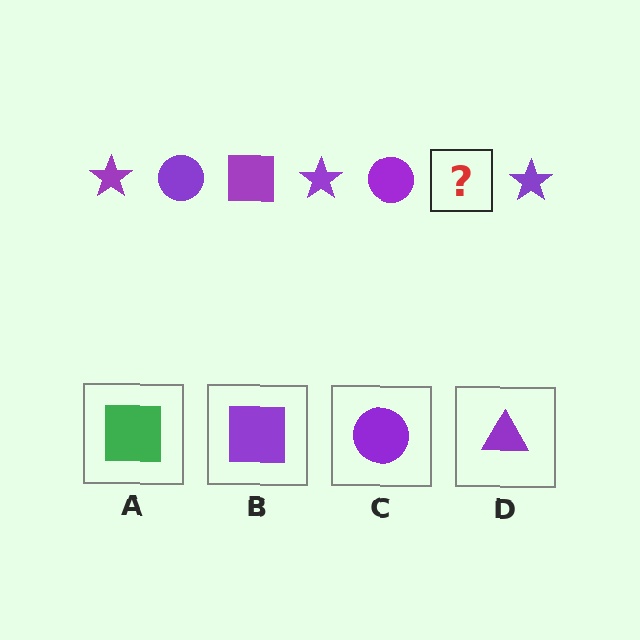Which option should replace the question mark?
Option B.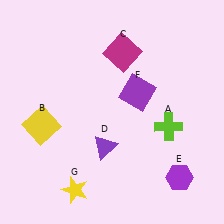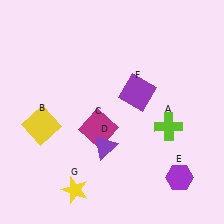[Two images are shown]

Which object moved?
The magenta square (C) moved down.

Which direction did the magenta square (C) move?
The magenta square (C) moved down.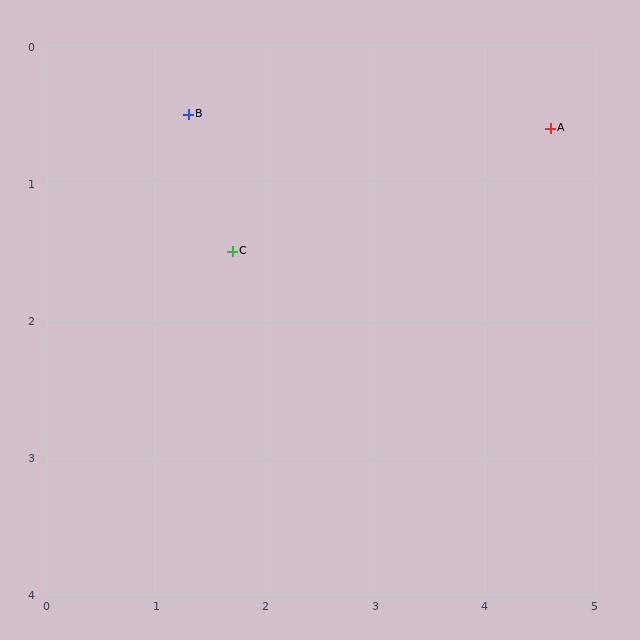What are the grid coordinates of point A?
Point A is at approximately (4.6, 0.6).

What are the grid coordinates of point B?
Point B is at approximately (1.3, 0.5).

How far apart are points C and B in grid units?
Points C and B are about 1.1 grid units apart.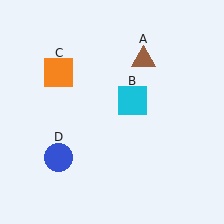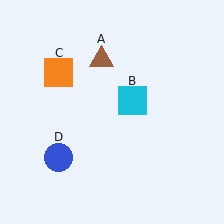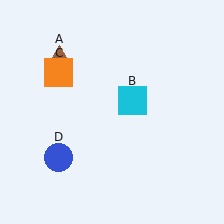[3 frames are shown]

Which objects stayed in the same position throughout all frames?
Cyan square (object B) and orange square (object C) and blue circle (object D) remained stationary.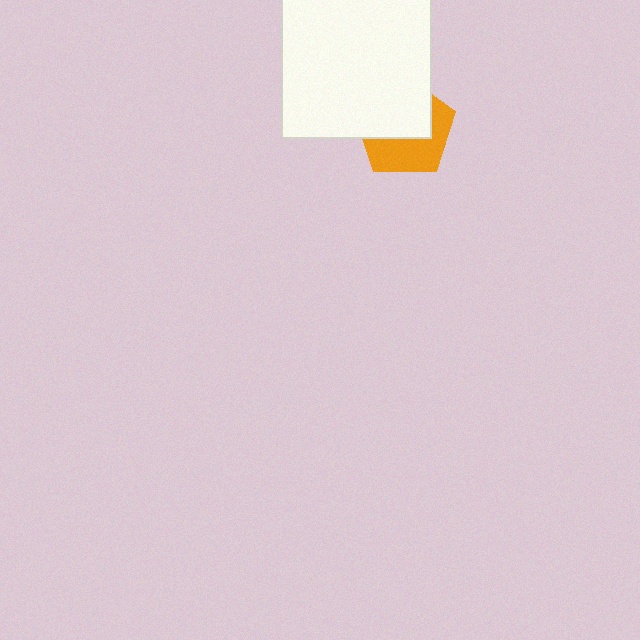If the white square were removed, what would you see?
You would see the complete orange pentagon.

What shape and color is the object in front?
The object in front is a white square.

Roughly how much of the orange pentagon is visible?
About half of it is visible (roughly 46%).